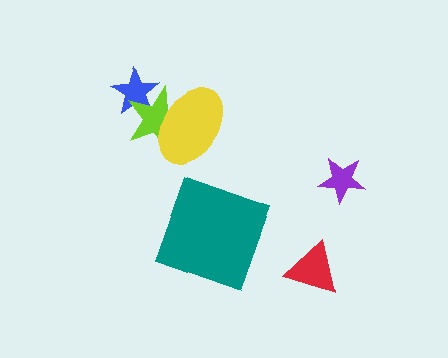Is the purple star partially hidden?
No, no other shape covers it.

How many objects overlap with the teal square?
0 objects overlap with the teal square.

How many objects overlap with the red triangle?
0 objects overlap with the red triangle.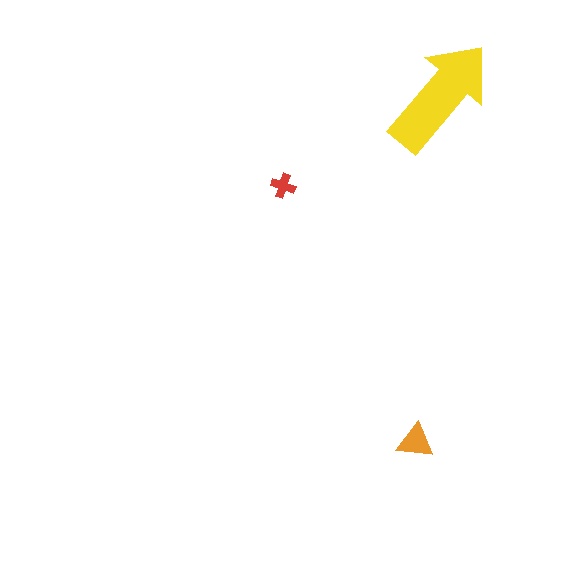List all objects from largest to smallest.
The yellow arrow, the orange triangle, the red cross.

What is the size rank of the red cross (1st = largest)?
3rd.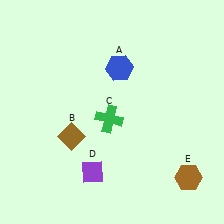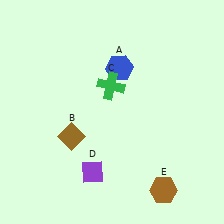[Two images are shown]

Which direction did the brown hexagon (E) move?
The brown hexagon (E) moved left.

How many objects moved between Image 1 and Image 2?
2 objects moved between the two images.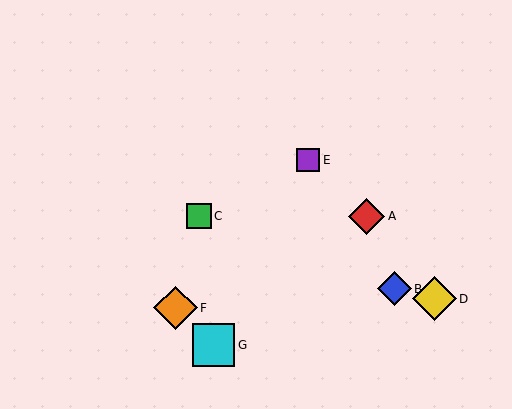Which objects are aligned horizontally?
Objects A, C are aligned horizontally.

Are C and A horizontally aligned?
Yes, both are at y≈216.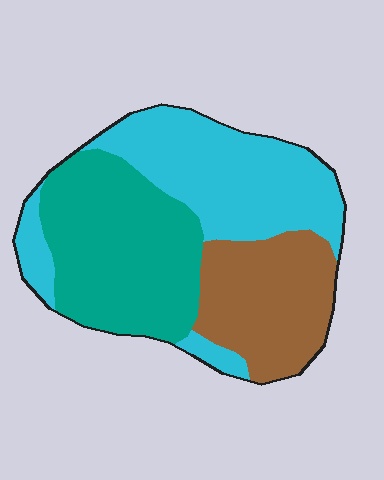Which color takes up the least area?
Brown, at roughly 25%.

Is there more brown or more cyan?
Cyan.